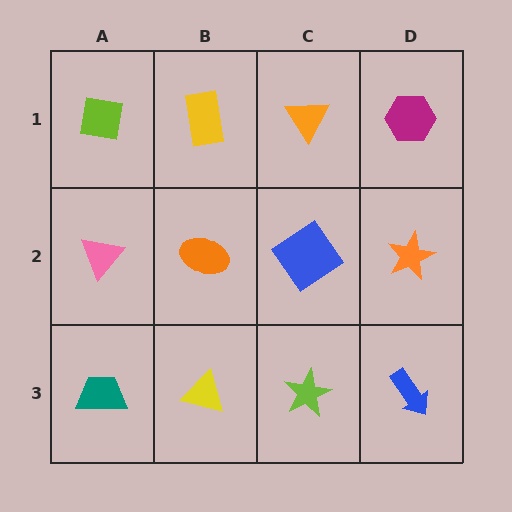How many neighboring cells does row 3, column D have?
2.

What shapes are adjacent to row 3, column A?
A pink triangle (row 2, column A), a yellow triangle (row 3, column B).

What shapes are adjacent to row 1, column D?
An orange star (row 2, column D), an orange triangle (row 1, column C).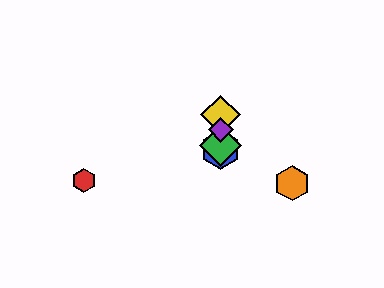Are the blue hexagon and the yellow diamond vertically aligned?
Yes, both are at x≈221.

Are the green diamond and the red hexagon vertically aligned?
No, the green diamond is at x≈221 and the red hexagon is at x≈84.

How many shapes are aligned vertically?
4 shapes (the blue hexagon, the green diamond, the yellow diamond, the purple diamond) are aligned vertically.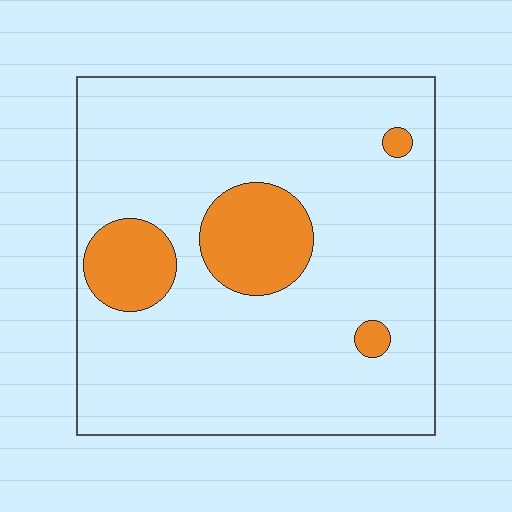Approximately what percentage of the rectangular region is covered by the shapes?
Approximately 15%.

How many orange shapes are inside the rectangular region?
4.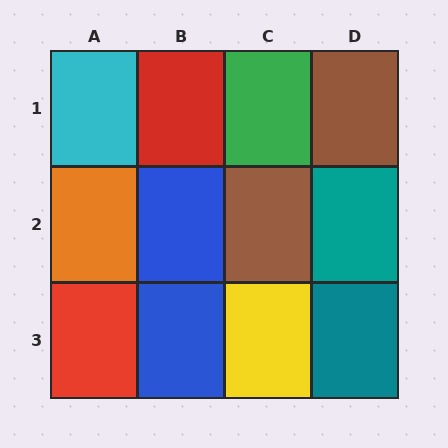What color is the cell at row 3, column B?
Blue.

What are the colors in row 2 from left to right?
Orange, blue, brown, teal.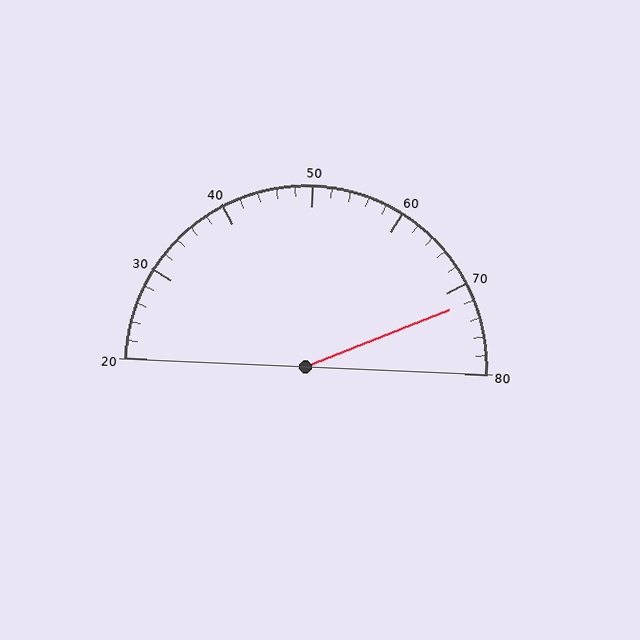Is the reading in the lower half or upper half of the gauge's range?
The reading is in the upper half of the range (20 to 80).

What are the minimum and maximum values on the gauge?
The gauge ranges from 20 to 80.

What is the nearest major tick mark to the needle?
The nearest major tick mark is 70.